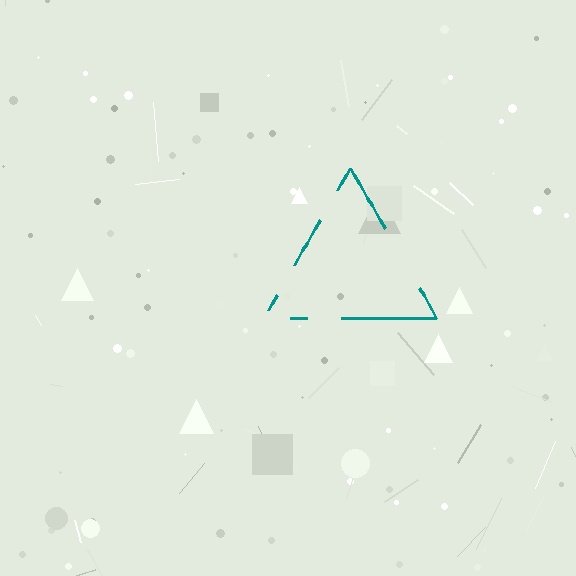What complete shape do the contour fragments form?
The contour fragments form a triangle.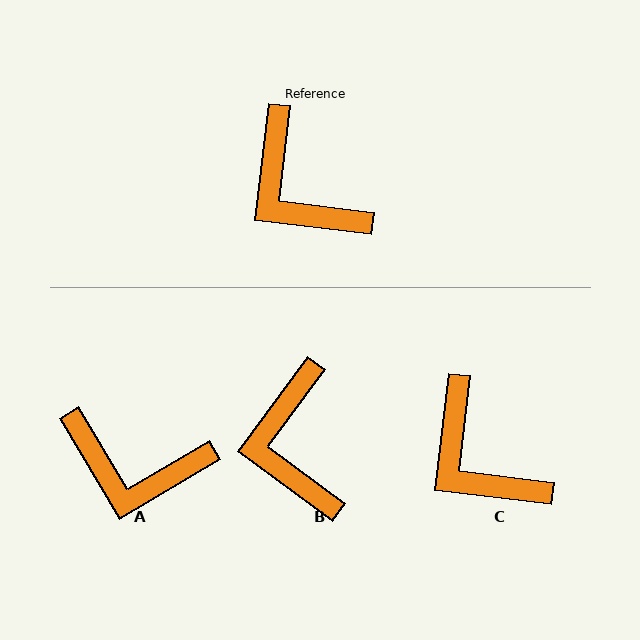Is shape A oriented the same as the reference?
No, it is off by about 38 degrees.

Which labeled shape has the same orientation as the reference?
C.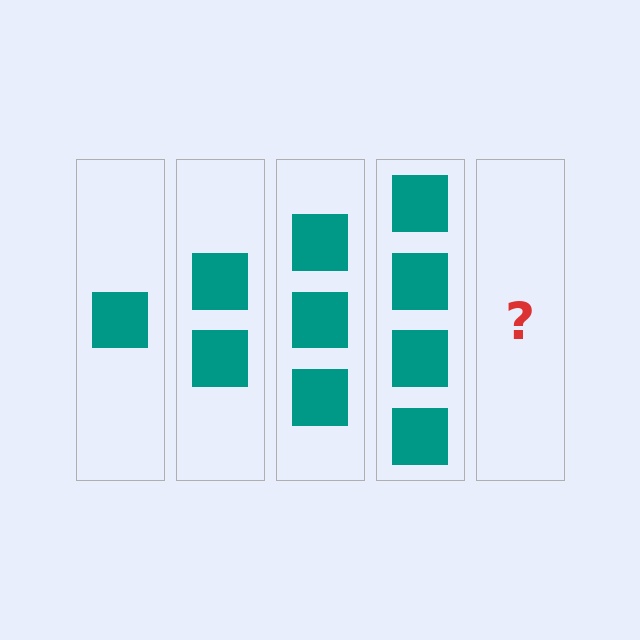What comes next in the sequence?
The next element should be 5 squares.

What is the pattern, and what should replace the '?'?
The pattern is that each step adds one more square. The '?' should be 5 squares.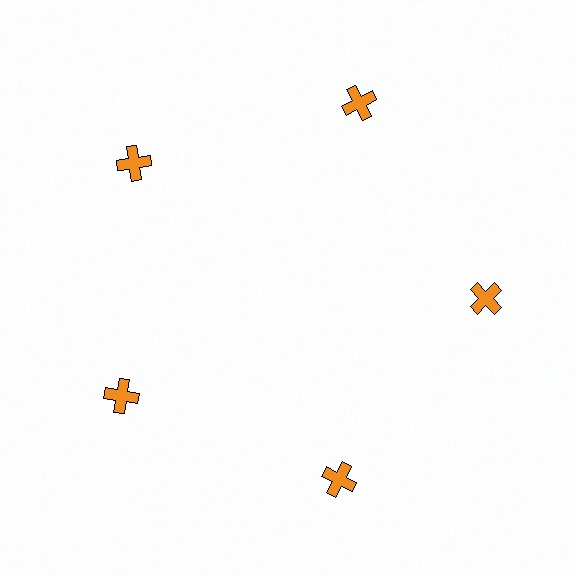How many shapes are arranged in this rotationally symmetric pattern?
There are 5 shapes, arranged in 5 groups of 1.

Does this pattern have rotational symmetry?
Yes, this pattern has 5-fold rotational symmetry. It looks the same after rotating 72 degrees around the center.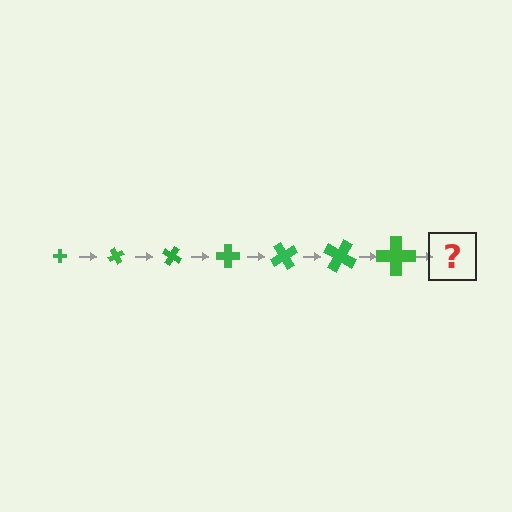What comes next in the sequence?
The next element should be a cross, larger than the previous one and rotated 420 degrees from the start.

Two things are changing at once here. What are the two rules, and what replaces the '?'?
The two rules are that the cross grows larger each step and it rotates 60 degrees each step. The '?' should be a cross, larger than the previous one and rotated 420 degrees from the start.